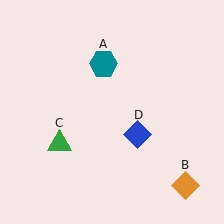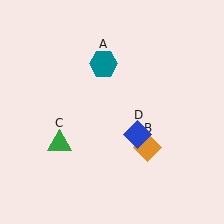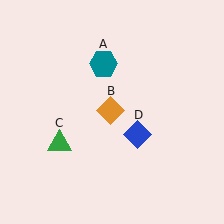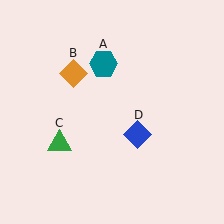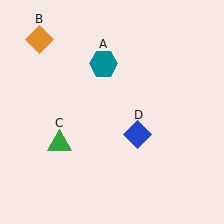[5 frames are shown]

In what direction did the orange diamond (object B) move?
The orange diamond (object B) moved up and to the left.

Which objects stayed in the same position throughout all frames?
Teal hexagon (object A) and green triangle (object C) and blue diamond (object D) remained stationary.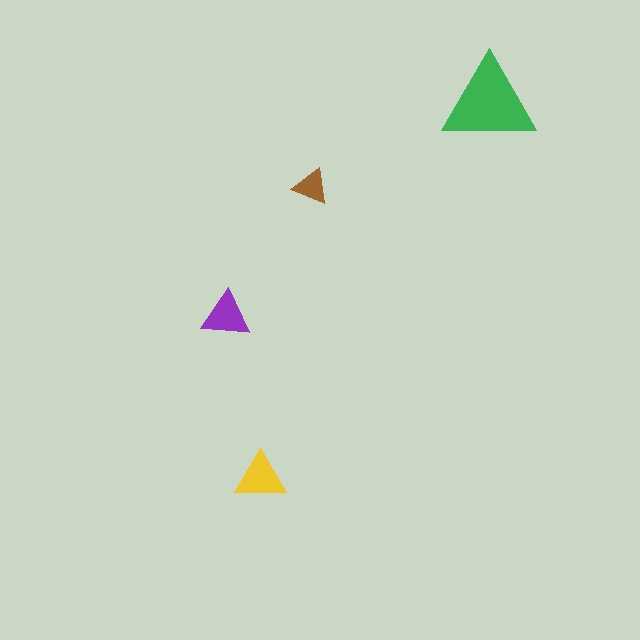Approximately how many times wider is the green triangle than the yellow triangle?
About 2 times wider.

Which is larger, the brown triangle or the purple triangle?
The purple one.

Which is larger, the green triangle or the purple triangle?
The green one.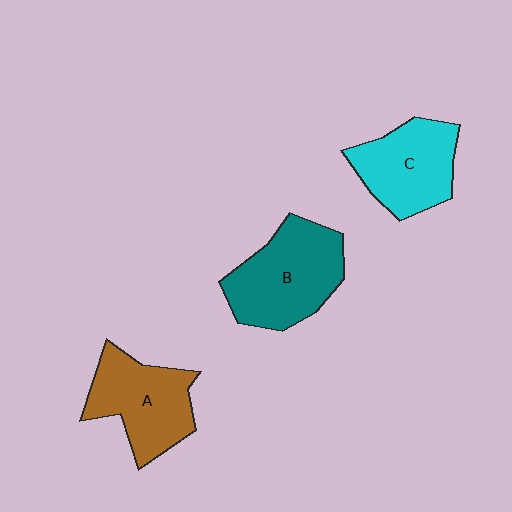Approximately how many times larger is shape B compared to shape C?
Approximately 1.2 times.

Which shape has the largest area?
Shape B (teal).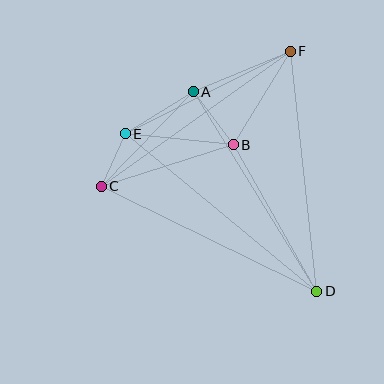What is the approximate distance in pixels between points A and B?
The distance between A and B is approximately 67 pixels.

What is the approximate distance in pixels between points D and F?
The distance between D and F is approximately 242 pixels.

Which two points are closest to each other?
Points C and E are closest to each other.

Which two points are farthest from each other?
Points D and E are farthest from each other.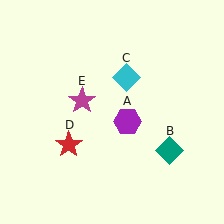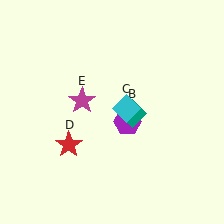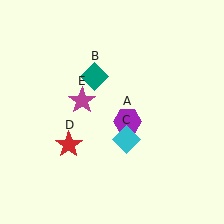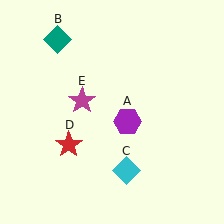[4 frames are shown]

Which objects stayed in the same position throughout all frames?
Purple hexagon (object A) and red star (object D) and magenta star (object E) remained stationary.